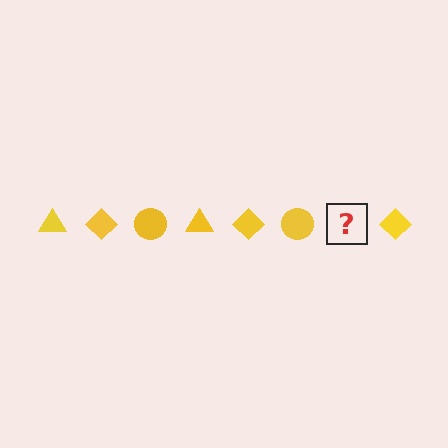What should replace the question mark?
The question mark should be replaced with a yellow triangle.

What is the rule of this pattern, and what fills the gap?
The rule is that the pattern cycles through triangle, diamond, circle shapes in yellow. The gap should be filled with a yellow triangle.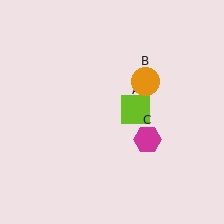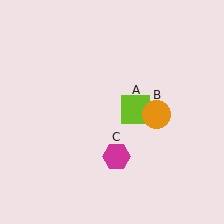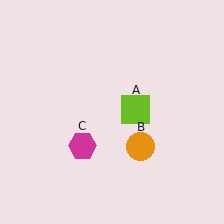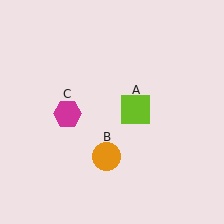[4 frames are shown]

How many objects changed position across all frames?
2 objects changed position: orange circle (object B), magenta hexagon (object C).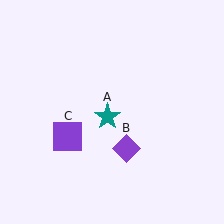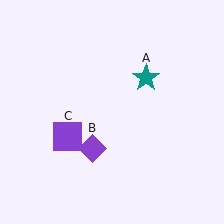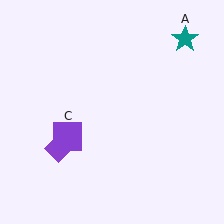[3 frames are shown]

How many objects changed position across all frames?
2 objects changed position: teal star (object A), purple diamond (object B).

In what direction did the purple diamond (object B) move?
The purple diamond (object B) moved left.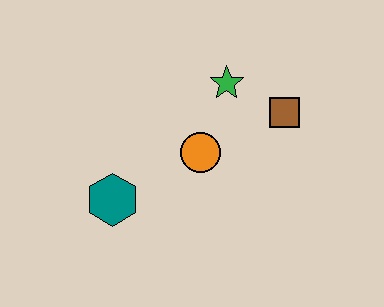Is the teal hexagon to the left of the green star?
Yes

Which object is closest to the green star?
The brown square is closest to the green star.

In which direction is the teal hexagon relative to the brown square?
The teal hexagon is to the left of the brown square.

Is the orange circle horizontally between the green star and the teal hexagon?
Yes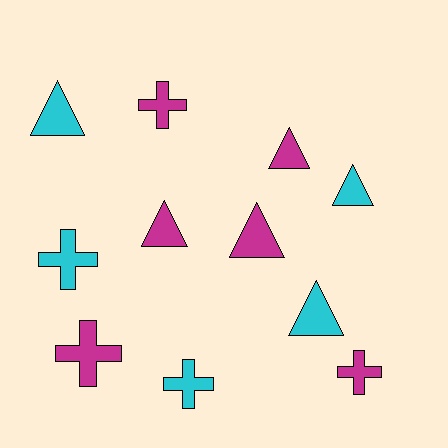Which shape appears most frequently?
Triangle, with 6 objects.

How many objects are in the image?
There are 11 objects.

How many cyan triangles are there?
There are 3 cyan triangles.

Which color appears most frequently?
Magenta, with 6 objects.